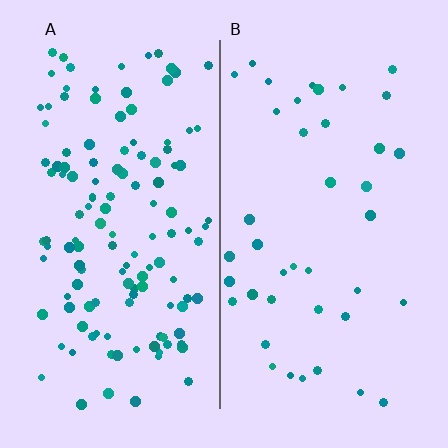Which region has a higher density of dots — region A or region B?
A (the left).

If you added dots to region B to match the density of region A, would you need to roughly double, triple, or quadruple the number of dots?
Approximately triple.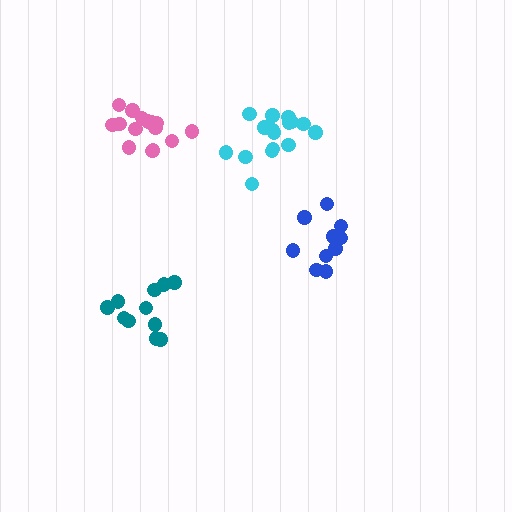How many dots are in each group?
Group 1: 10 dots, Group 2: 16 dots, Group 3: 15 dots, Group 4: 11 dots (52 total).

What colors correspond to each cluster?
The clusters are colored: blue, cyan, pink, teal.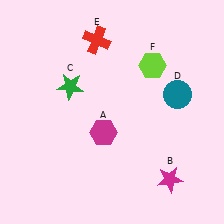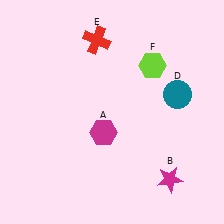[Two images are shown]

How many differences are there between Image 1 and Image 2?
There is 1 difference between the two images.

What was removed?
The green star (C) was removed in Image 2.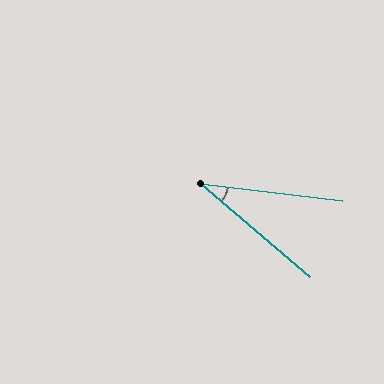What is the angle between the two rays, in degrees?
Approximately 33 degrees.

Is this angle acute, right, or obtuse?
It is acute.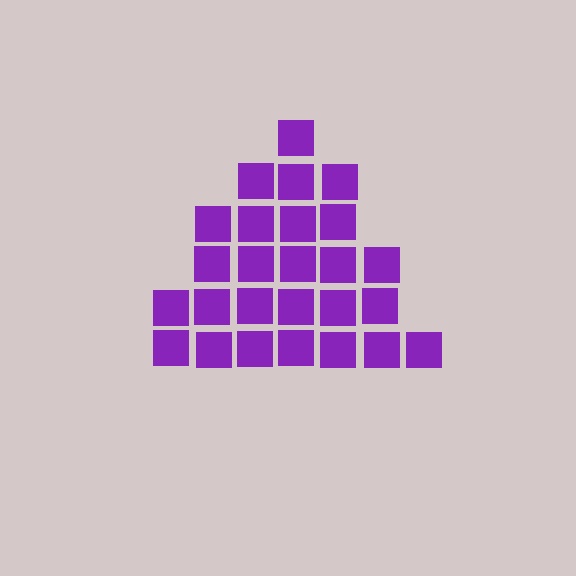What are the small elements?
The small elements are squares.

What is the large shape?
The large shape is a triangle.